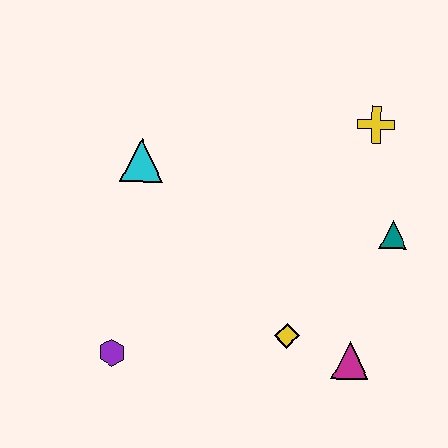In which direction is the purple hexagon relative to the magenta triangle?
The purple hexagon is to the left of the magenta triangle.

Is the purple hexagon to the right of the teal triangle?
No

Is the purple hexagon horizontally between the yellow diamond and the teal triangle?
No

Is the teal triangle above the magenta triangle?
Yes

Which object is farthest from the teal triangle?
The purple hexagon is farthest from the teal triangle.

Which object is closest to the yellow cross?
The teal triangle is closest to the yellow cross.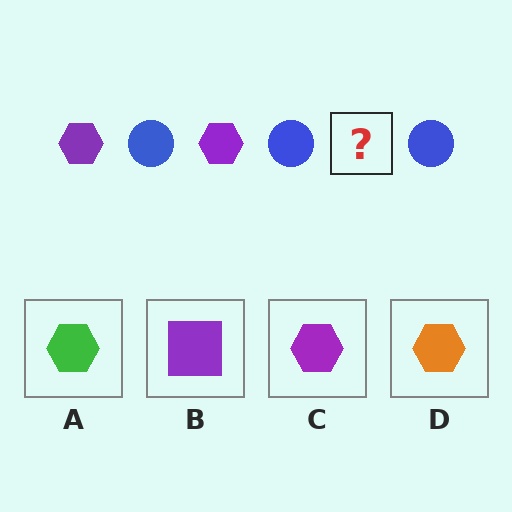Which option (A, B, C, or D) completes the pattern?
C.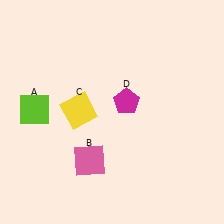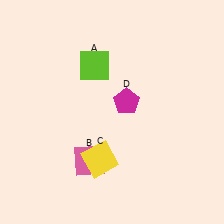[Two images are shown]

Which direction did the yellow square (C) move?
The yellow square (C) moved down.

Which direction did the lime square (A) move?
The lime square (A) moved right.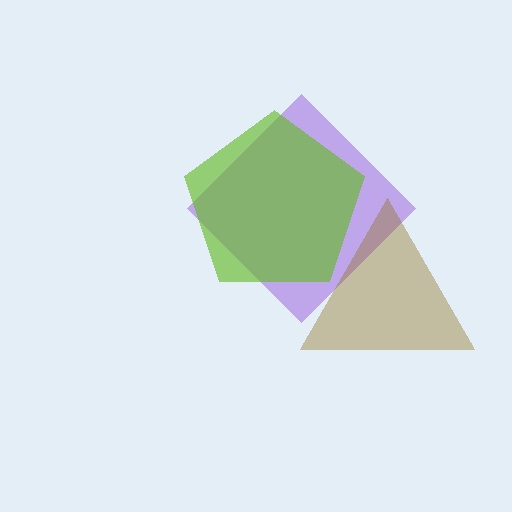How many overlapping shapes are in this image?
There are 3 overlapping shapes in the image.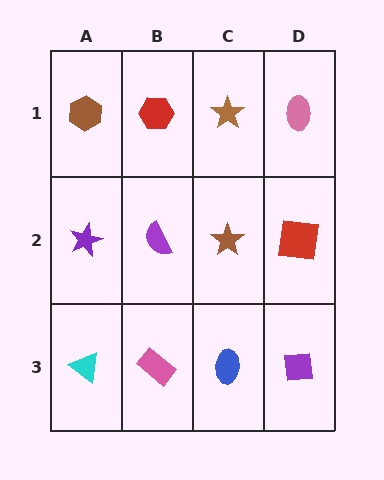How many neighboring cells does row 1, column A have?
2.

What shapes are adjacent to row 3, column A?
A purple star (row 2, column A), a pink rectangle (row 3, column B).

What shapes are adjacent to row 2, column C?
A brown star (row 1, column C), a blue ellipse (row 3, column C), a purple semicircle (row 2, column B), a red square (row 2, column D).